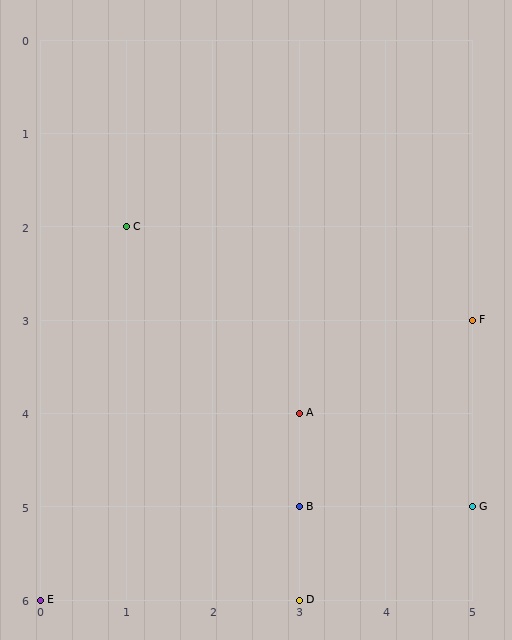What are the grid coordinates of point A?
Point A is at grid coordinates (3, 4).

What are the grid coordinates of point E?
Point E is at grid coordinates (0, 6).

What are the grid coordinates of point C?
Point C is at grid coordinates (1, 2).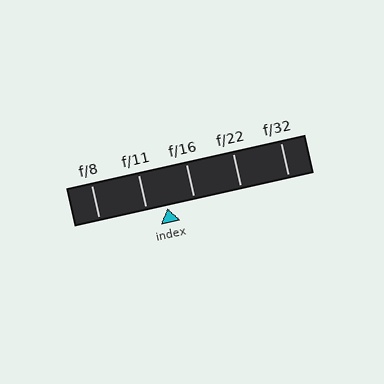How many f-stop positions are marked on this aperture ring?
There are 5 f-stop positions marked.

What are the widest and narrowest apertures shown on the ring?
The widest aperture shown is f/8 and the narrowest is f/32.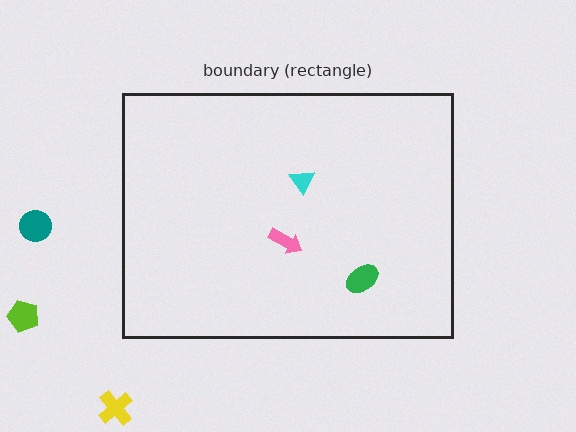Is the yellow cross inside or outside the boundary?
Outside.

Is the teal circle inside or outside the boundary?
Outside.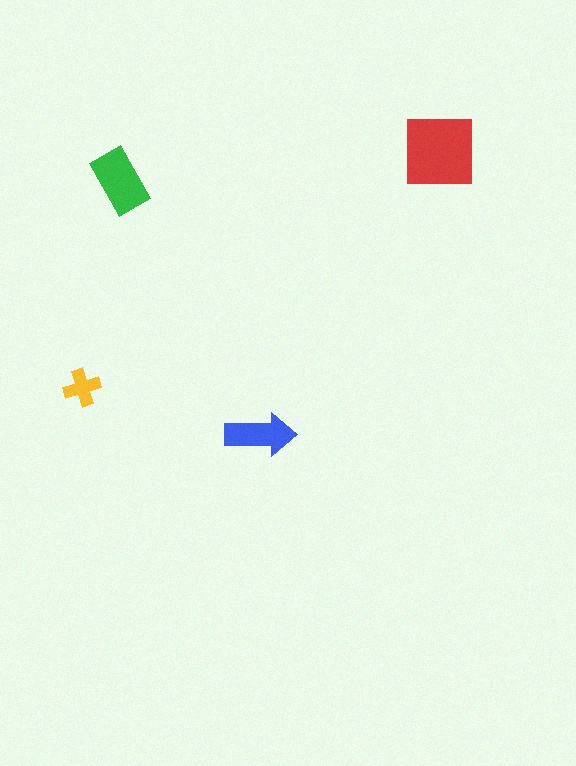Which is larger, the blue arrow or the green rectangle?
The green rectangle.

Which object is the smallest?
The yellow cross.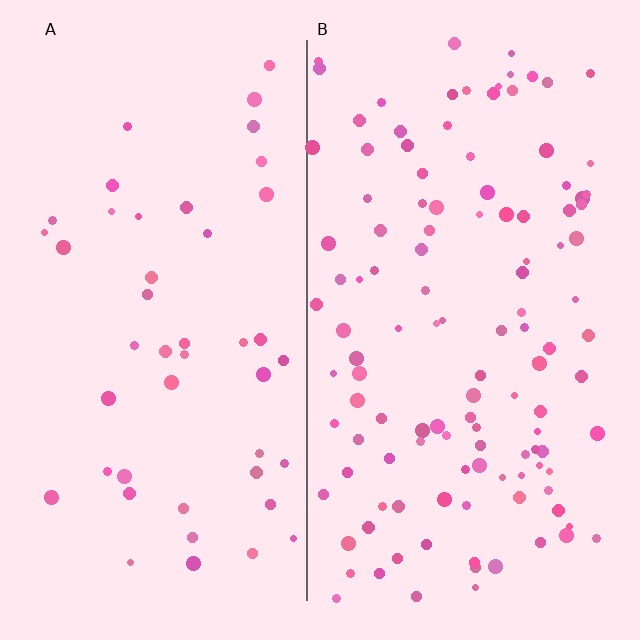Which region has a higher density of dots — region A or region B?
B (the right).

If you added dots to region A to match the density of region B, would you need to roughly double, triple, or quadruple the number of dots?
Approximately triple.